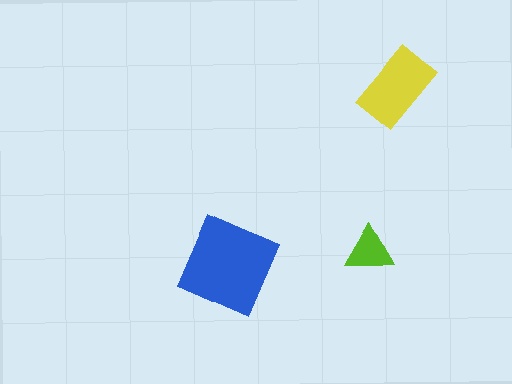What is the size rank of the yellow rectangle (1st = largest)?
2nd.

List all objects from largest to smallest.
The blue diamond, the yellow rectangle, the lime triangle.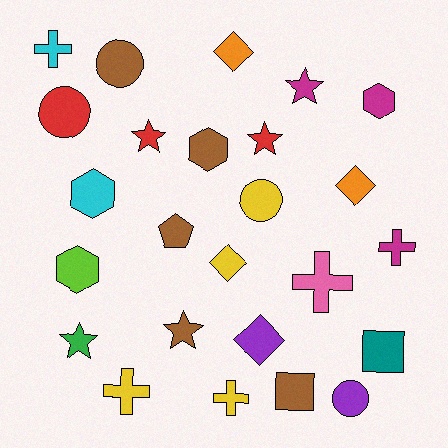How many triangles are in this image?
There are no triangles.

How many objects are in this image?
There are 25 objects.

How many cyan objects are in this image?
There are 2 cyan objects.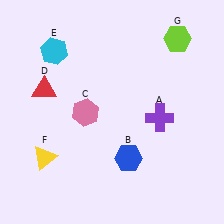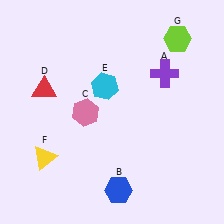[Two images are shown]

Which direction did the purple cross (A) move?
The purple cross (A) moved up.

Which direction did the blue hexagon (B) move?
The blue hexagon (B) moved down.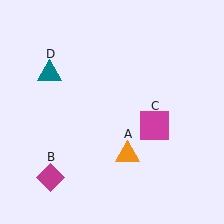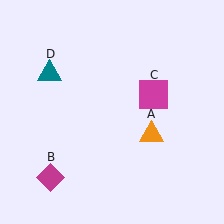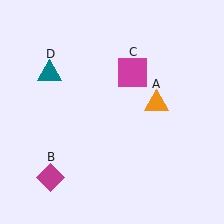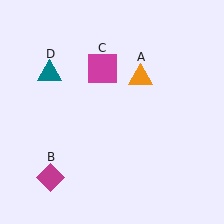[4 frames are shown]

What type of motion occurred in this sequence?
The orange triangle (object A), magenta square (object C) rotated counterclockwise around the center of the scene.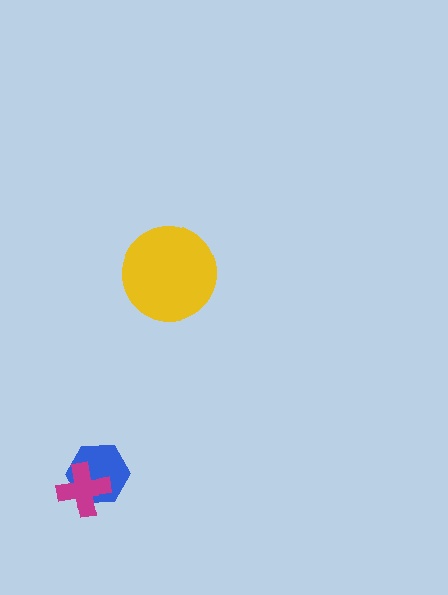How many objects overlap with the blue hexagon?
1 object overlaps with the blue hexagon.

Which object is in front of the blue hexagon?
The magenta cross is in front of the blue hexagon.